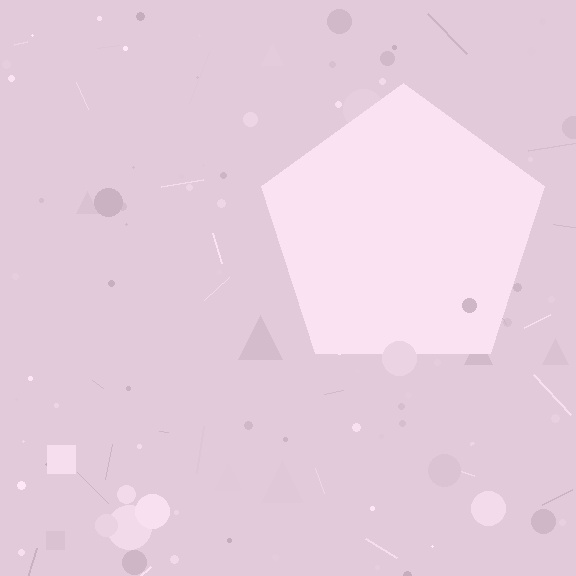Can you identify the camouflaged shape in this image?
The camouflaged shape is a pentagon.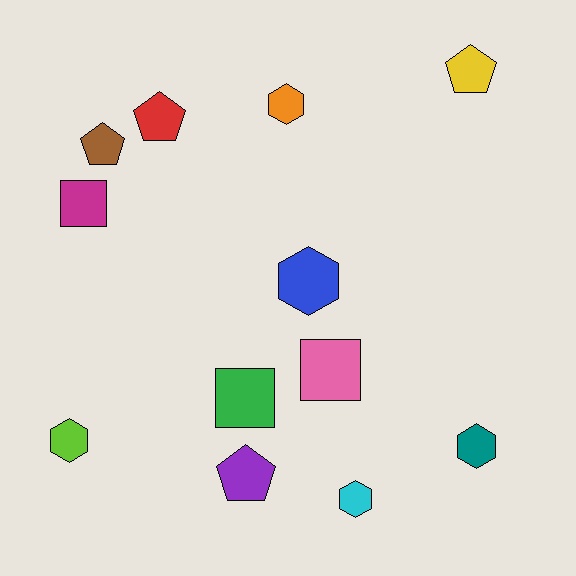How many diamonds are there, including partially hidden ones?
There are no diamonds.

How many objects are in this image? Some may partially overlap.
There are 12 objects.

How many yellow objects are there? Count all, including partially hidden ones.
There is 1 yellow object.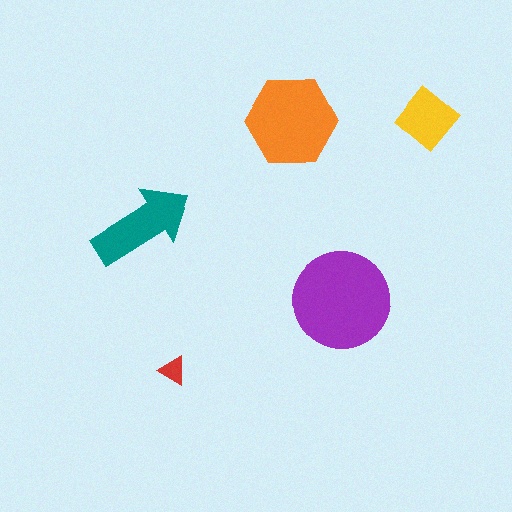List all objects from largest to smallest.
The purple circle, the orange hexagon, the teal arrow, the yellow diamond, the red triangle.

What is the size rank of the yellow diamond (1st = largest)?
4th.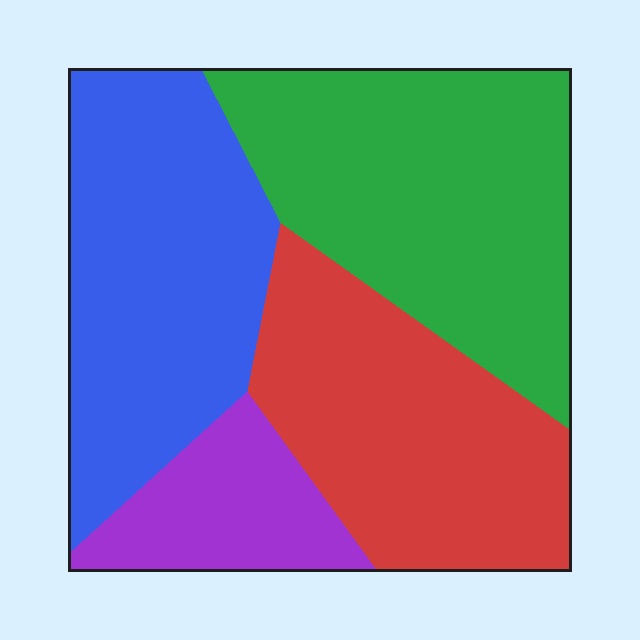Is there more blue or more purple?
Blue.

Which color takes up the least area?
Purple, at roughly 10%.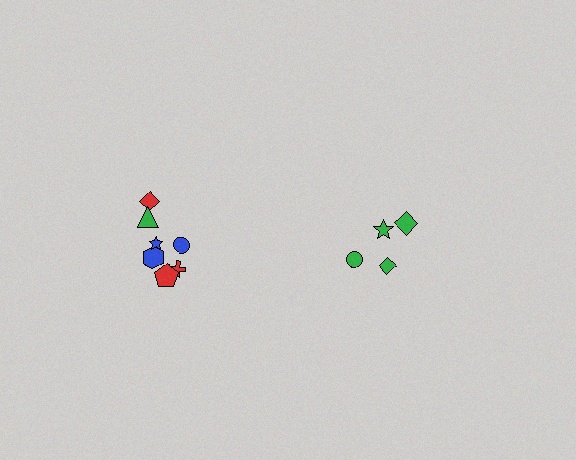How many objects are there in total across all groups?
There are 11 objects.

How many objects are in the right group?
There are 4 objects.